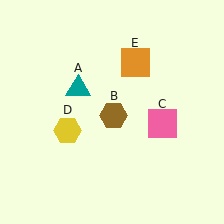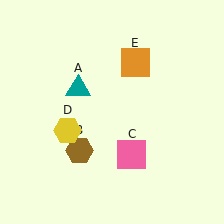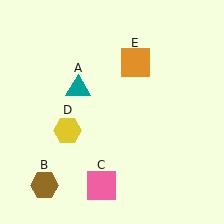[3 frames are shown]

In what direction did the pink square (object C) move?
The pink square (object C) moved down and to the left.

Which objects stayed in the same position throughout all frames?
Teal triangle (object A) and yellow hexagon (object D) and orange square (object E) remained stationary.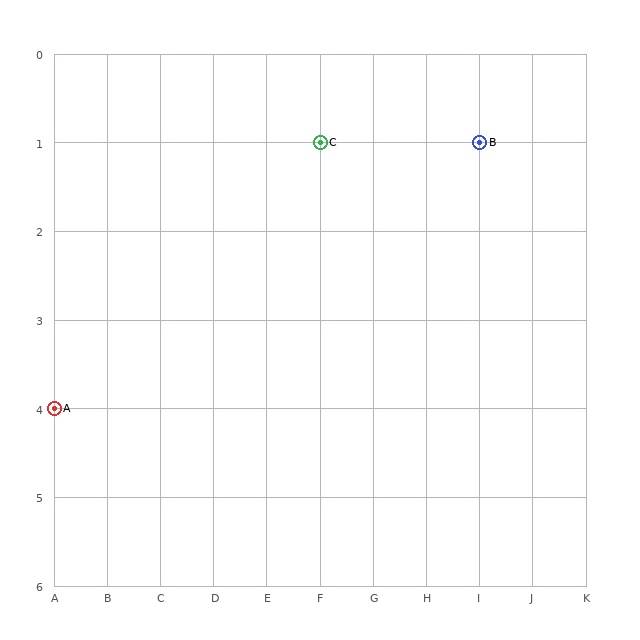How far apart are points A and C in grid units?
Points A and C are 5 columns and 3 rows apart (about 5.8 grid units diagonally).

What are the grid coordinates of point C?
Point C is at grid coordinates (F, 1).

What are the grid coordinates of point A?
Point A is at grid coordinates (A, 4).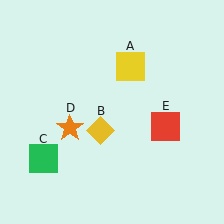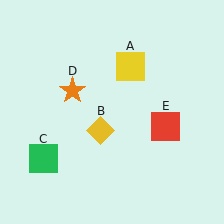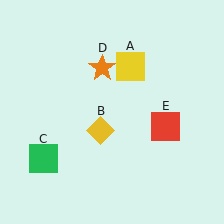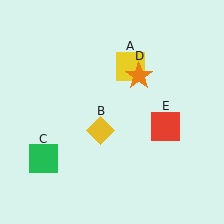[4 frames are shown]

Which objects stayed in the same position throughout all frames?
Yellow square (object A) and yellow diamond (object B) and green square (object C) and red square (object E) remained stationary.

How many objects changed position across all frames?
1 object changed position: orange star (object D).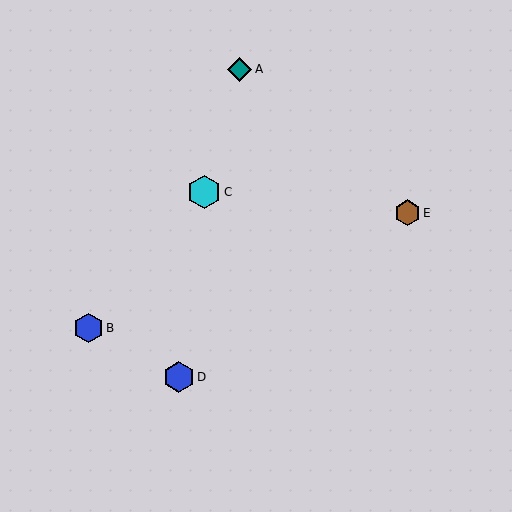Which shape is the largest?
The cyan hexagon (labeled C) is the largest.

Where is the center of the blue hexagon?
The center of the blue hexagon is at (179, 377).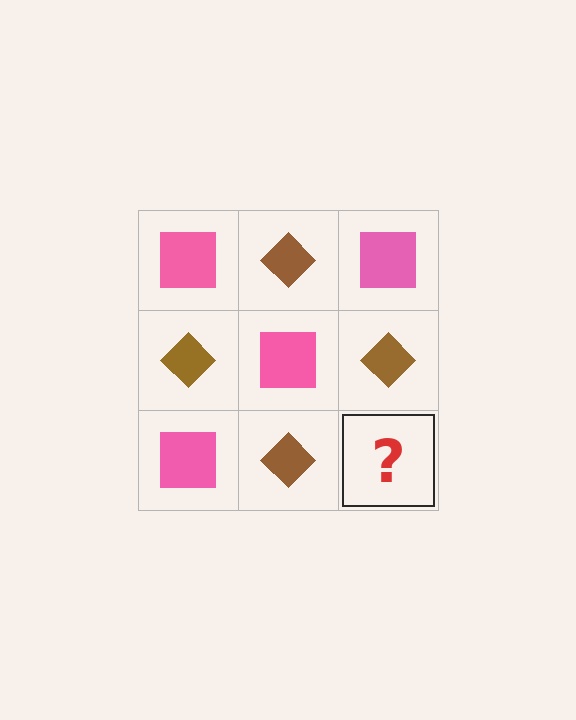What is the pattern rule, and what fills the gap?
The rule is that it alternates pink square and brown diamond in a checkerboard pattern. The gap should be filled with a pink square.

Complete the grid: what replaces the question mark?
The question mark should be replaced with a pink square.